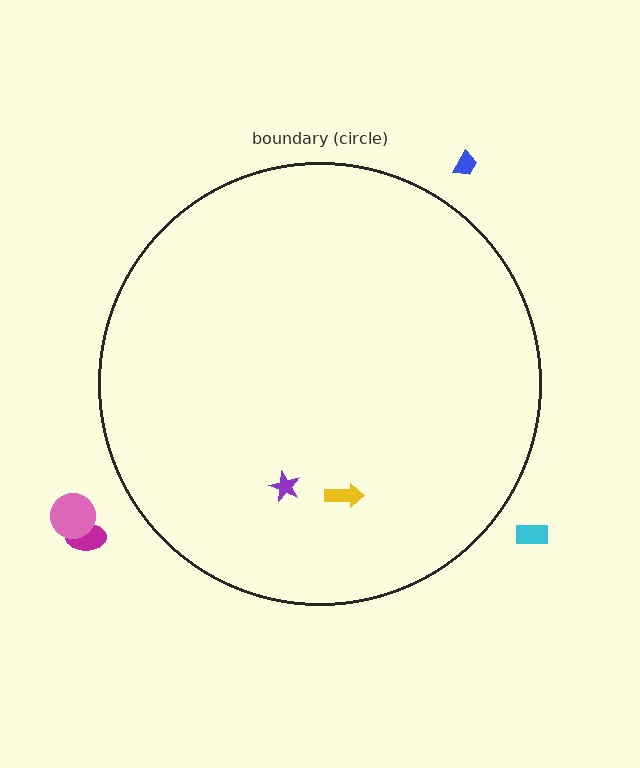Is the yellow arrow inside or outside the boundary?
Inside.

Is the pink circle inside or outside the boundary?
Outside.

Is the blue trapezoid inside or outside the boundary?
Outside.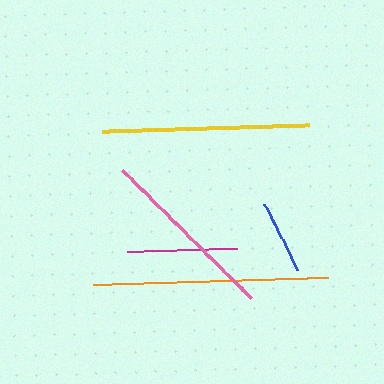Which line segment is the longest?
The orange line is the longest at approximately 235 pixels.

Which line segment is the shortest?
The blue line is the shortest at approximately 74 pixels.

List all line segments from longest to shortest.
From longest to shortest: orange, yellow, pink, magenta, blue.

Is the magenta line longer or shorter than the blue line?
The magenta line is longer than the blue line.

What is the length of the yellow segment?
The yellow segment is approximately 207 pixels long.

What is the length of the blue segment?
The blue segment is approximately 74 pixels long.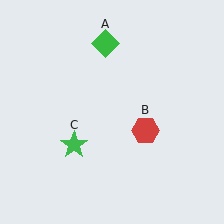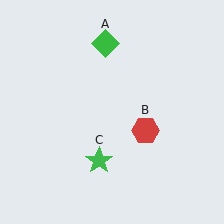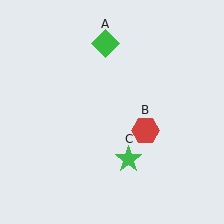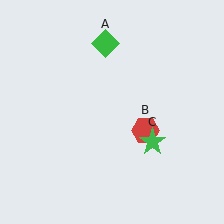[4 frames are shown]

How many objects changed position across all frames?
1 object changed position: green star (object C).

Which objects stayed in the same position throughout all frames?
Green diamond (object A) and red hexagon (object B) remained stationary.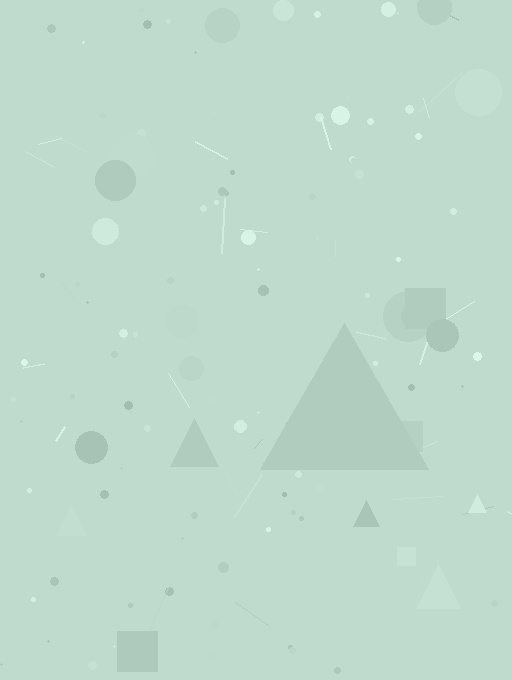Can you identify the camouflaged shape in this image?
The camouflaged shape is a triangle.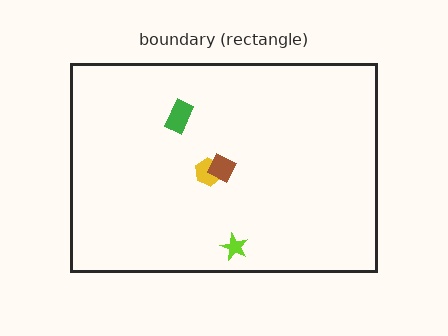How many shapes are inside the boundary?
4 inside, 0 outside.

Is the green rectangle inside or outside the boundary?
Inside.